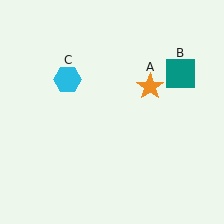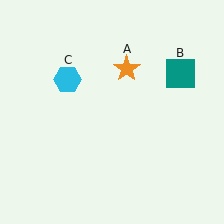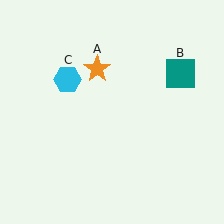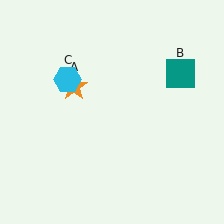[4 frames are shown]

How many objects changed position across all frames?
1 object changed position: orange star (object A).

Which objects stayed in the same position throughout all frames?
Teal square (object B) and cyan hexagon (object C) remained stationary.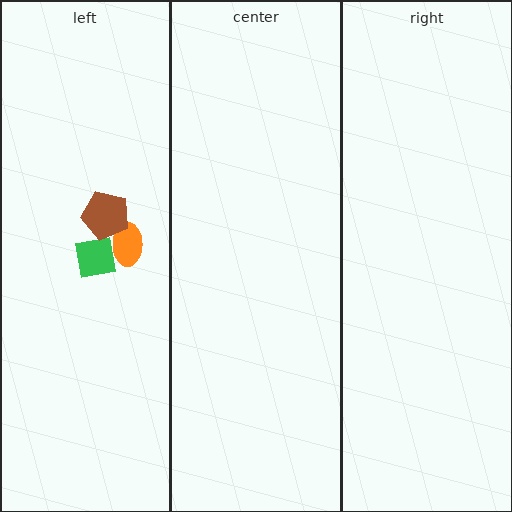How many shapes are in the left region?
3.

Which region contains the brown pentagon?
The left region.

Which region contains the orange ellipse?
The left region.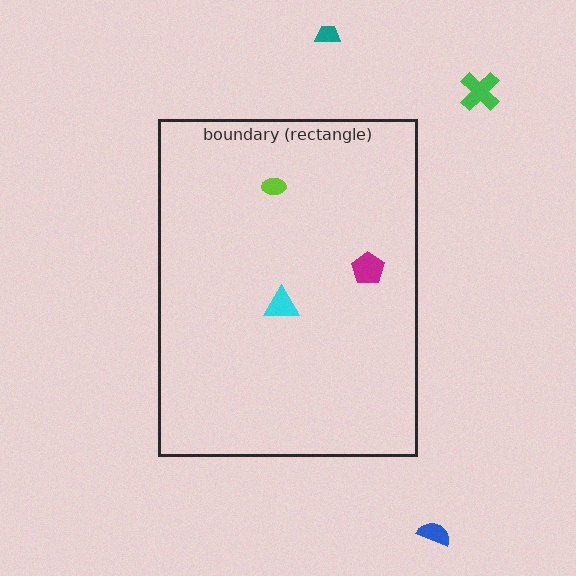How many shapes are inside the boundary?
3 inside, 3 outside.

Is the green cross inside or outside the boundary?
Outside.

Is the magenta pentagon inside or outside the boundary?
Inside.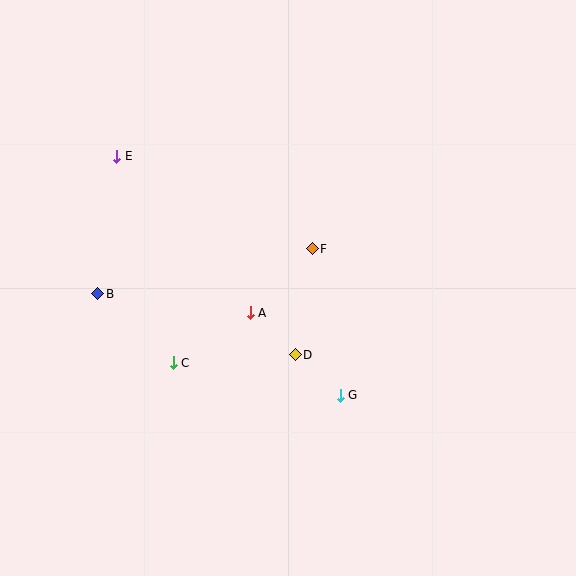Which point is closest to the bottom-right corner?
Point G is closest to the bottom-right corner.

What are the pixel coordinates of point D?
Point D is at (295, 355).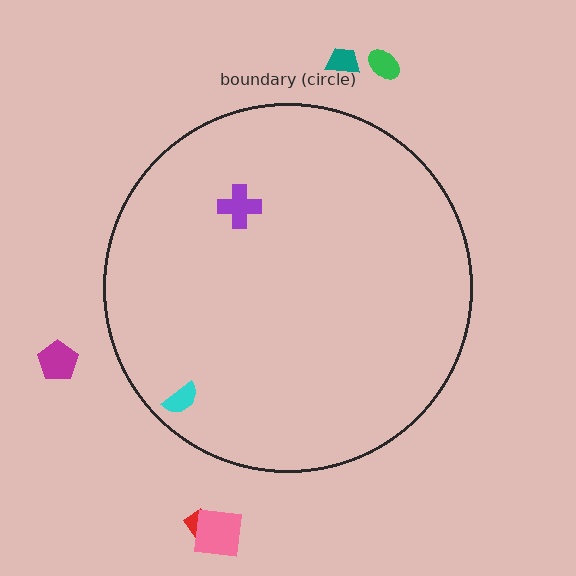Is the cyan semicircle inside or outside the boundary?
Inside.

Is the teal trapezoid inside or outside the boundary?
Outside.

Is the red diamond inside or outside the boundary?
Outside.